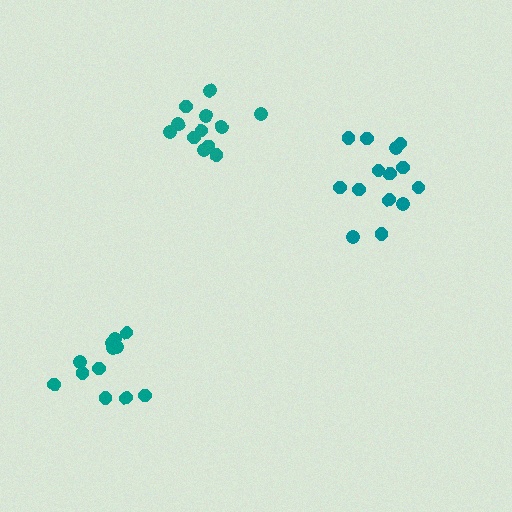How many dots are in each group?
Group 1: 14 dots, Group 2: 12 dots, Group 3: 12 dots (38 total).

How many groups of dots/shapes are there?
There are 3 groups.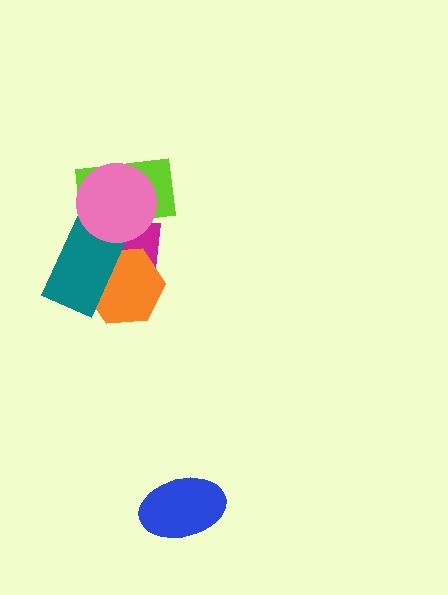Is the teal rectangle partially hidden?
Yes, it is partially covered by another shape.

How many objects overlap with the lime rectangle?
3 objects overlap with the lime rectangle.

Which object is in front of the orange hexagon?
The teal rectangle is in front of the orange hexagon.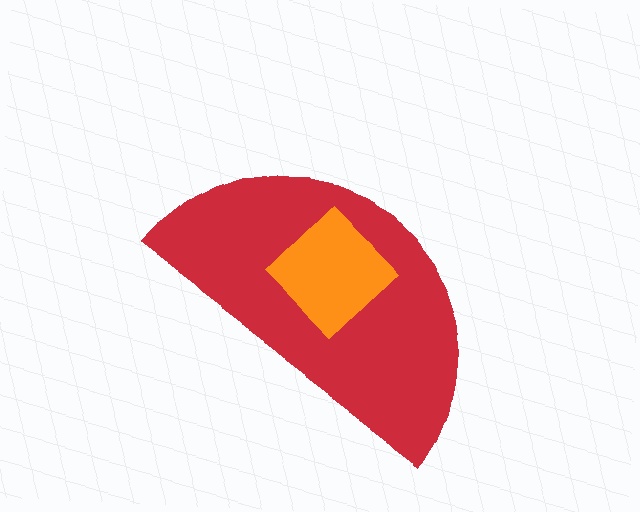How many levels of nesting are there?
2.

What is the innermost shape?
The orange diamond.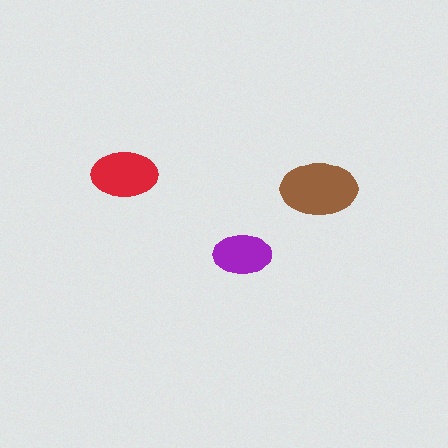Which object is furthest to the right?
The brown ellipse is rightmost.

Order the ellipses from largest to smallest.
the brown one, the red one, the purple one.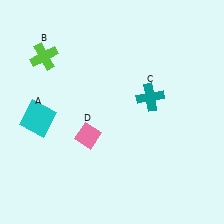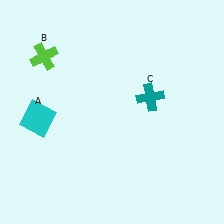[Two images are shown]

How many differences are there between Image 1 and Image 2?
There is 1 difference between the two images.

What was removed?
The pink diamond (D) was removed in Image 2.